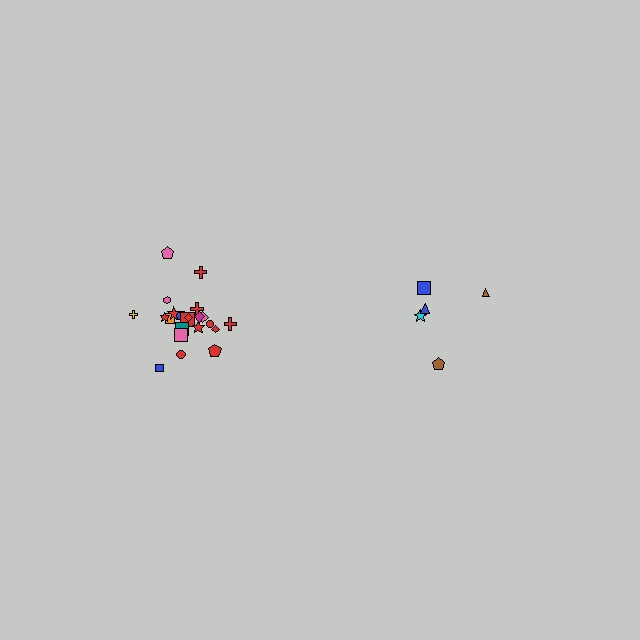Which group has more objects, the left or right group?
The left group.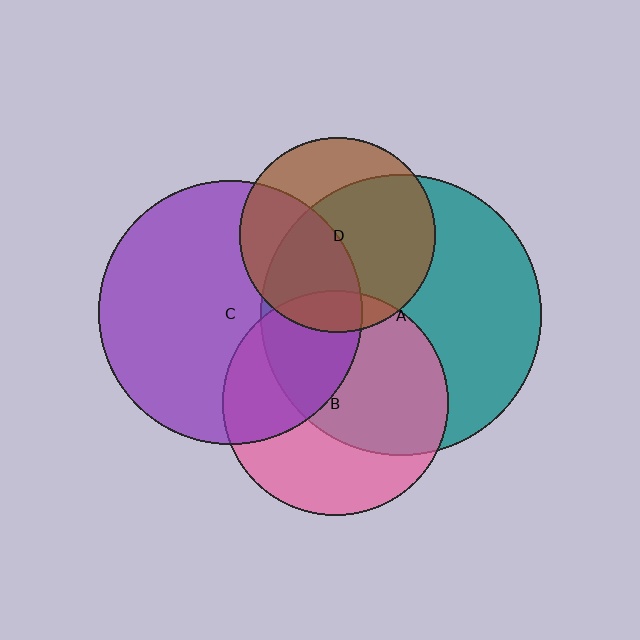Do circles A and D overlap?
Yes.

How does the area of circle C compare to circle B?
Approximately 1.4 times.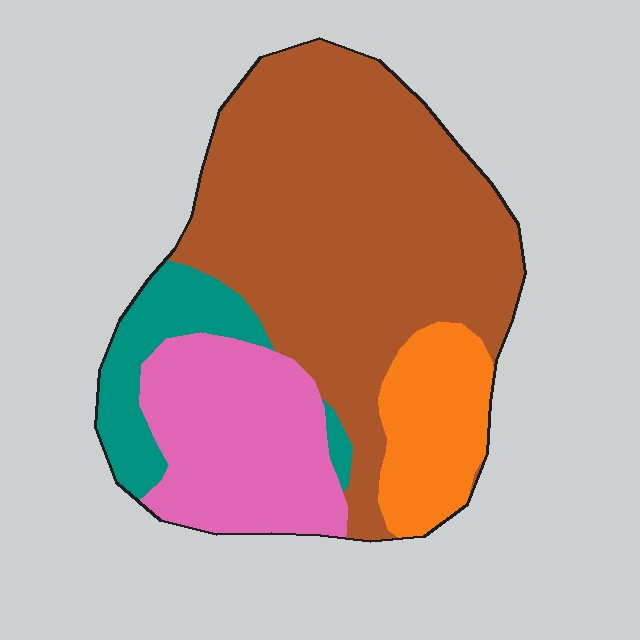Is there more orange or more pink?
Pink.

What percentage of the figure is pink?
Pink takes up about one fifth (1/5) of the figure.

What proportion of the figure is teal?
Teal covers 11% of the figure.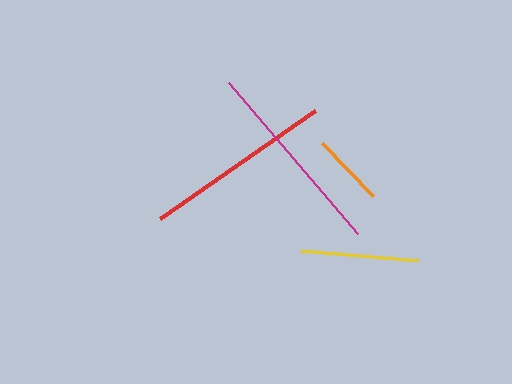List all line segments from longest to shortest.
From longest to shortest: magenta, red, yellow, orange.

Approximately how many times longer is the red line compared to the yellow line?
The red line is approximately 1.6 times the length of the yellow line.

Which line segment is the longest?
The magenta line is the longest at approximately 198 pixels.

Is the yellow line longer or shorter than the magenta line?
The magenta line is longer than the yellow line.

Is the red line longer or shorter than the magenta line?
The magenta line is longer than the red line.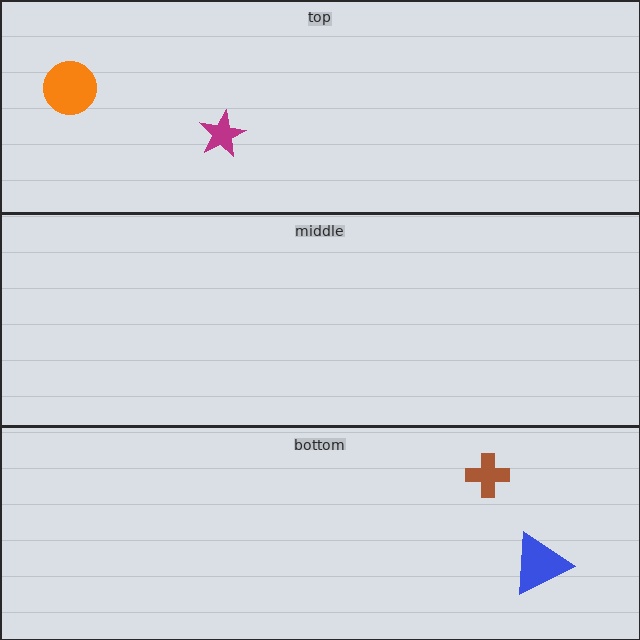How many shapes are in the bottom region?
2.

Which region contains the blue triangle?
The bottom region.